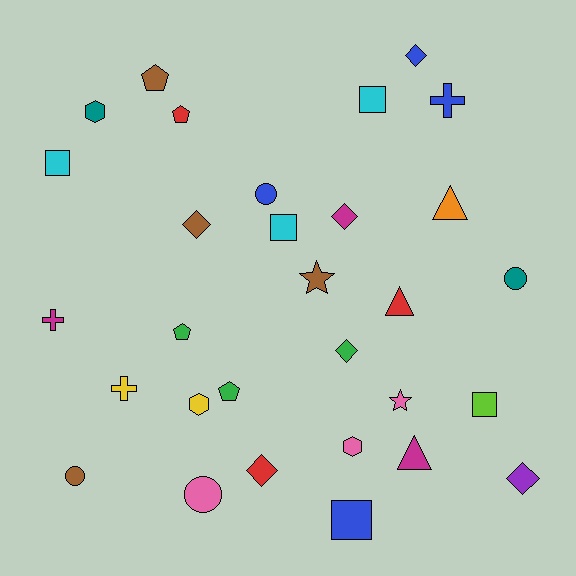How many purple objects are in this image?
There is 1 purple object.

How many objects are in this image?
There are 30 objects.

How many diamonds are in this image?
There are 6 diamonds.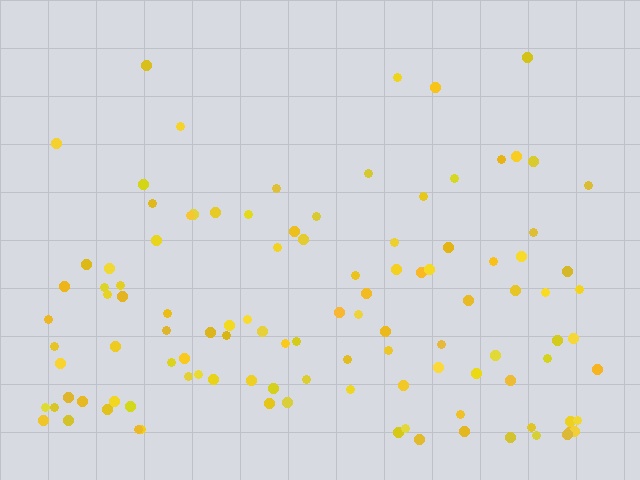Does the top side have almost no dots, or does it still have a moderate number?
Still a moderate number, just noticeably fewer than the bottom.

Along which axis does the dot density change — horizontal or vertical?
Vertical.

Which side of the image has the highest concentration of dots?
The bottom.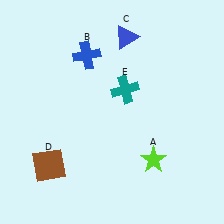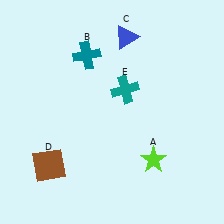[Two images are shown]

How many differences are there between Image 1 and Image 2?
There is 1 difference between the two images.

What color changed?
The cross (B) changed from blue in Image 1 to teal in Image 2.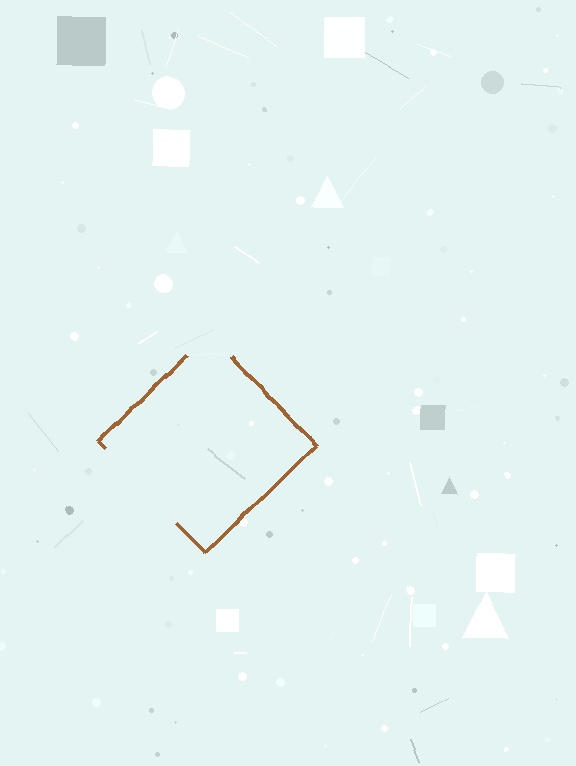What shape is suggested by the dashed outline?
The dashed outline suggests a diamond.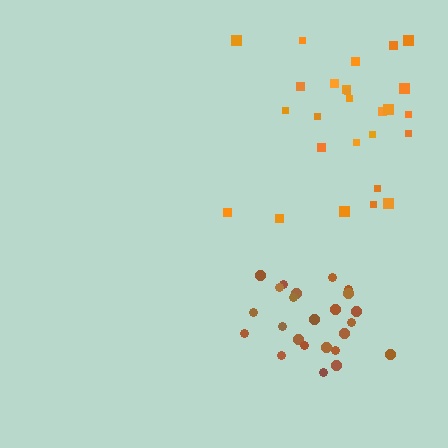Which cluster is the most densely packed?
Brown.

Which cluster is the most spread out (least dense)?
Orange.